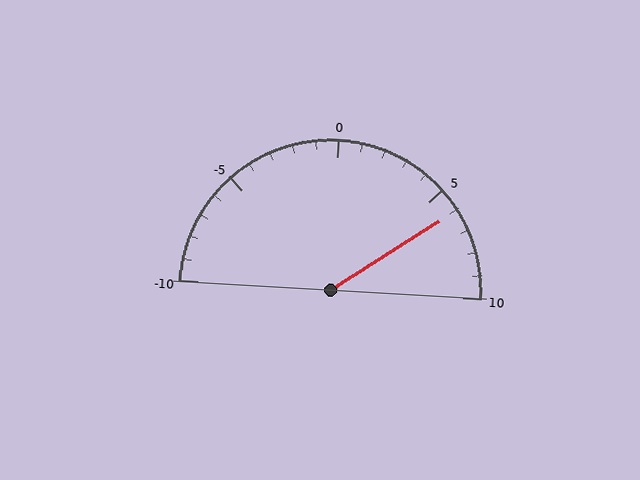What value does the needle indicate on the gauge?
The needle indicates approximately 6.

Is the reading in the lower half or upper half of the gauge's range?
The reading is in the upper half of the range (-10 to 10).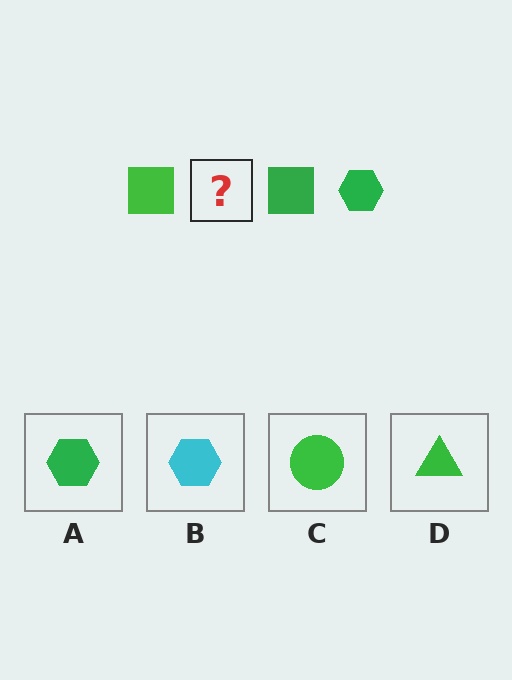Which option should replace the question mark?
Option A.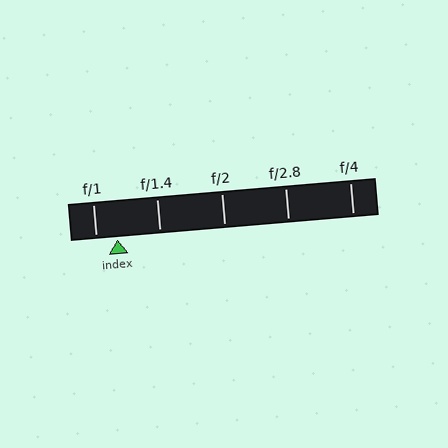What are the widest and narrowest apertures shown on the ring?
The widest aperture shown is f/1 and the narrowest is f/4.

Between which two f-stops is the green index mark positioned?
The index mark is between f/1 and f/1.4.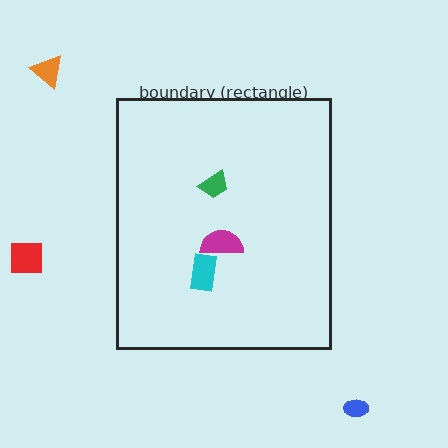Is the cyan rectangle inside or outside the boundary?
Inside.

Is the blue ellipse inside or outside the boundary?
Outside.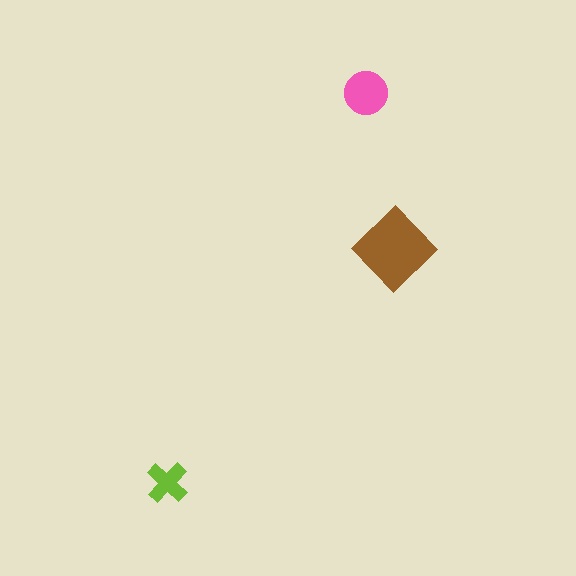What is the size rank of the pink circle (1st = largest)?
2nd.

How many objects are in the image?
There are 3 objects in the image.